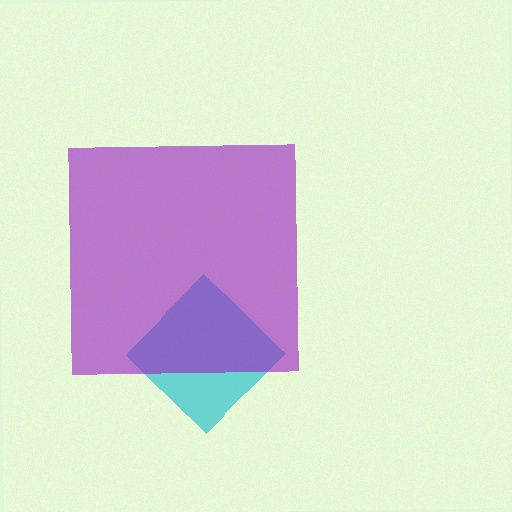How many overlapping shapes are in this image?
There are 2 overlapping shapes in the image.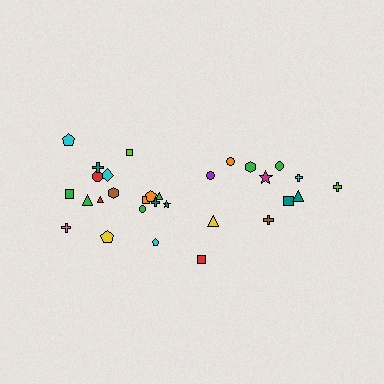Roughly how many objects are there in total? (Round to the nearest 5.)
Roughly 30 objects in total.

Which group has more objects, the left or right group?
The left group.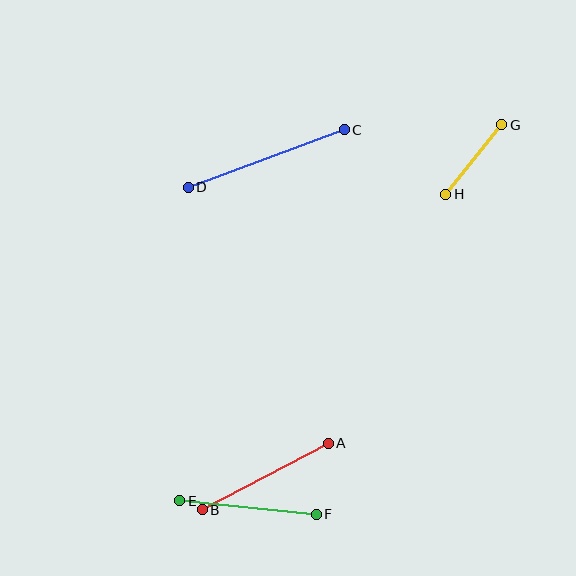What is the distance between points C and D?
The distance is approximately 166 pixels.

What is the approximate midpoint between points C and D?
The midpoint is at approximately (266, 158) pixels.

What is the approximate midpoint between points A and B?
The midpoint is at approximately (265, 476) pixels.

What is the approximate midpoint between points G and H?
The midpoint is at approximately (474, 159) pixels.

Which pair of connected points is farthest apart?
Points C and D are farthest apart.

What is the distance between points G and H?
The distance is approximately 89 pixels.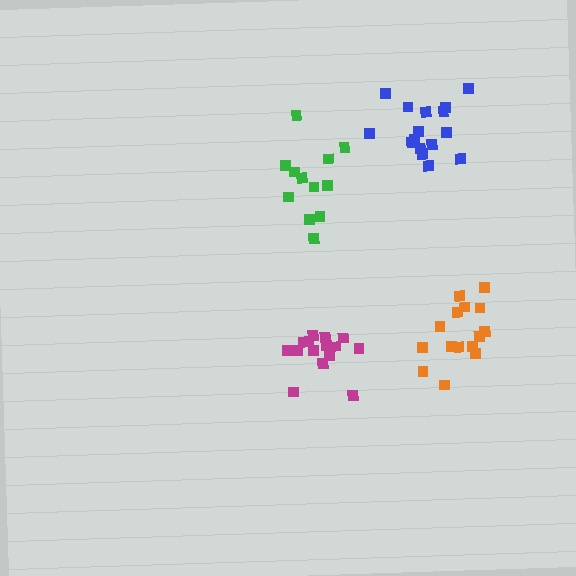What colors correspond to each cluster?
The clusters are colored: orange, green, magenta, blue.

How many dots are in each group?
Group 1: 15 dots, Group 2: 12 dots, Group 3: 15 dots, Group 4: 16 dots (58 total).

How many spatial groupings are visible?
There are 4 spatial groupings.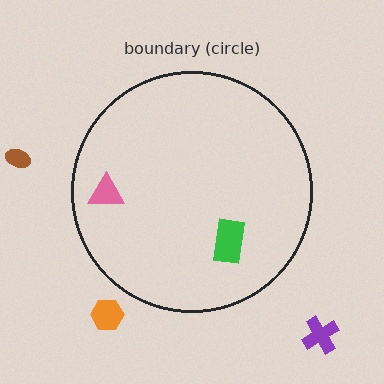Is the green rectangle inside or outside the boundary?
Inside.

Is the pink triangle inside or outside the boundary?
Inside.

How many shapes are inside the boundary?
2 inside, 3 outside.